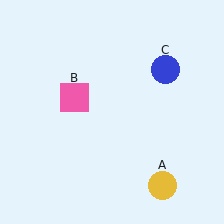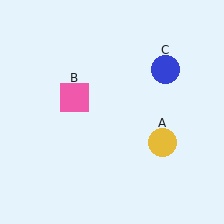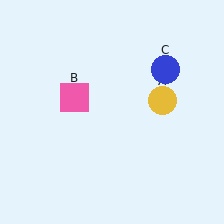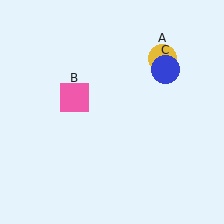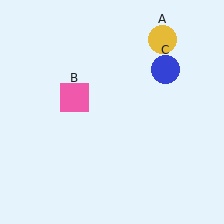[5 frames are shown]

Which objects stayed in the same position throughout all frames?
Pink square (object B) and blue circle (object C) remained stationary.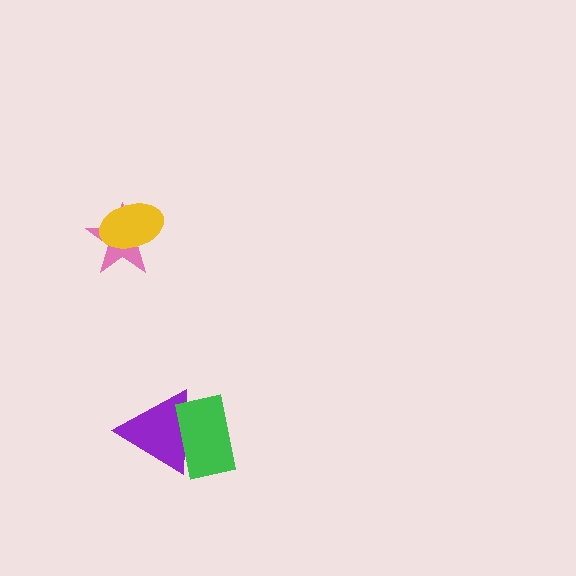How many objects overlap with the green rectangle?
1 object overlaps with the green rectangle.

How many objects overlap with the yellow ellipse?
1 object overlaps with the yellow ellipse.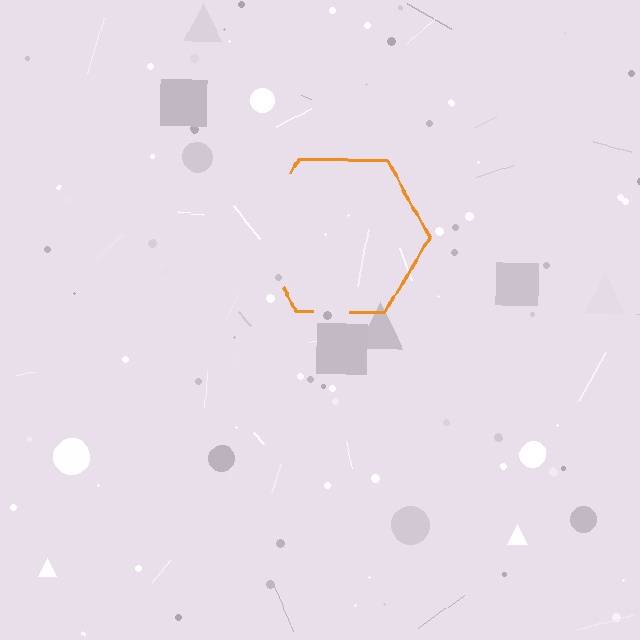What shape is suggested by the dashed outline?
The dashed outline suggests a hexagon.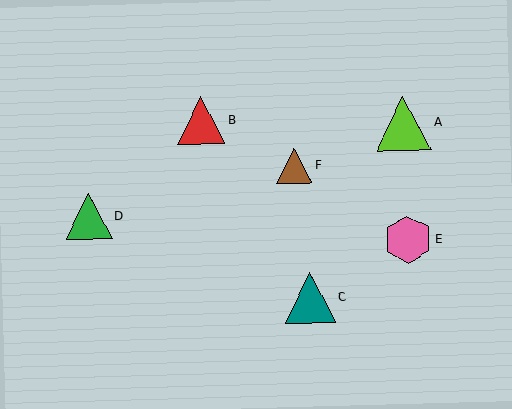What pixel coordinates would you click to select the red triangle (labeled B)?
Click at (201, 120) to select the red triangle B.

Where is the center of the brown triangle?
The center of the brown triangle is at (294, 166).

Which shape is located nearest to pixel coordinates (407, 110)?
The lime triangle (labeled A) at (403, 123) is nearest to that location.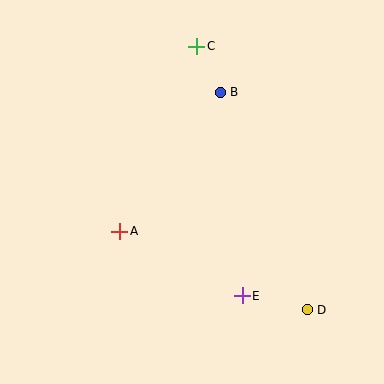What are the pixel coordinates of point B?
Point B is at (220, 92).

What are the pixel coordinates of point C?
Point C is at (197, 46).